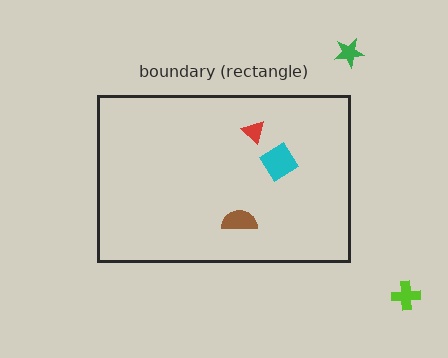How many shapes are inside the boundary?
3 inside, 2 outside.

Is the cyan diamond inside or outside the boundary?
Inside.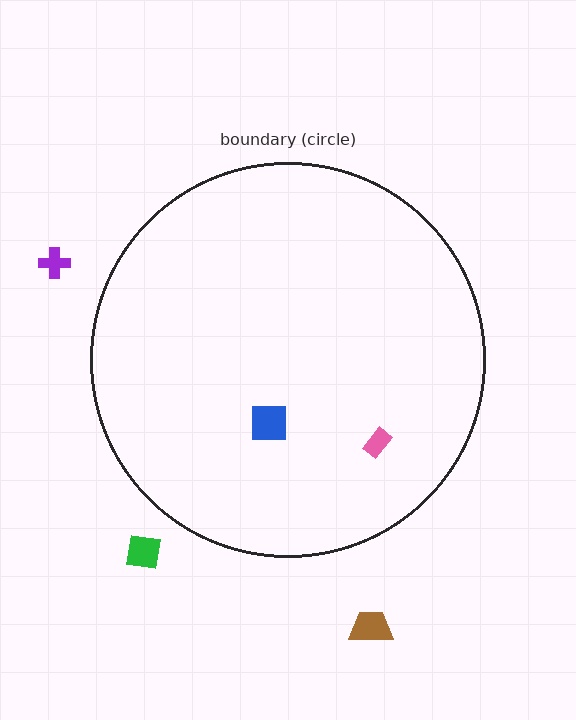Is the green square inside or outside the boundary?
Outside.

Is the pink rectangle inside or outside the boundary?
Inside.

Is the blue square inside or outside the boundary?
Inside.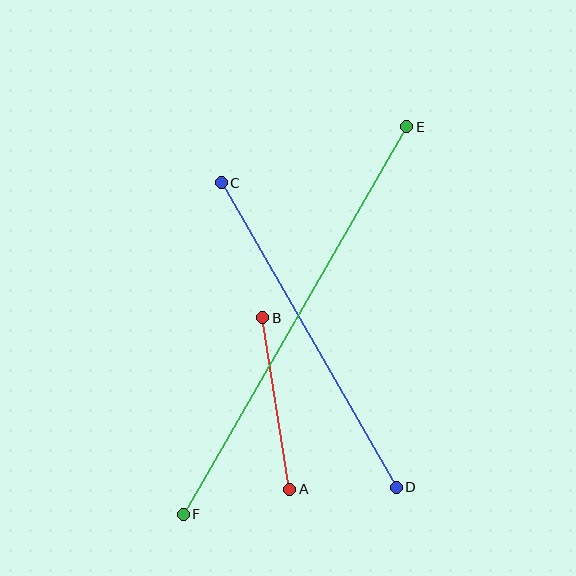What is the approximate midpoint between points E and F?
The midpoint is at approximately (295, 321) pixels.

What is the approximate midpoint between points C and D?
The midpoint is at approximately (309, 335) pixels.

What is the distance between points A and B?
The distance is approximately 173 pixels.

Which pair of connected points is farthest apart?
Points E and F are farthest apart.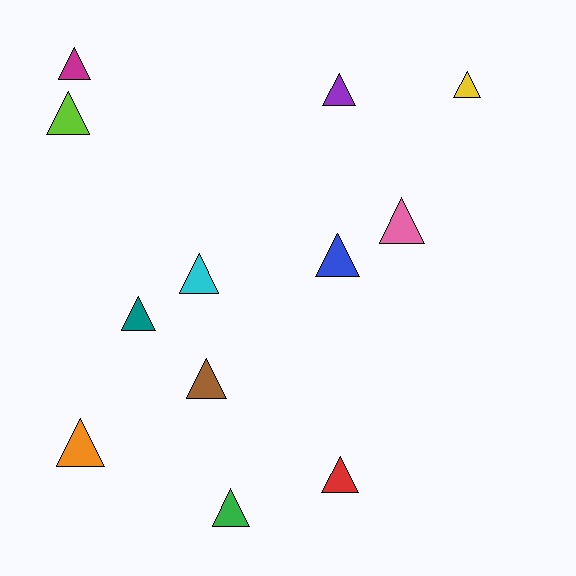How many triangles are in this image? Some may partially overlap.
There are 12 triangles.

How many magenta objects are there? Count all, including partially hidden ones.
There is 1 magenta object.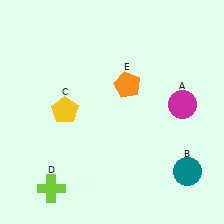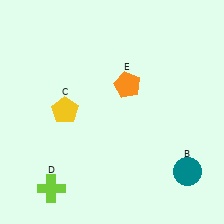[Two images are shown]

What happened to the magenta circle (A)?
The magenta circle (A) was removed in Image 2. It was in the top-right area of Image 1.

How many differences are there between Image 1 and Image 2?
There is 1 difference between the two images.